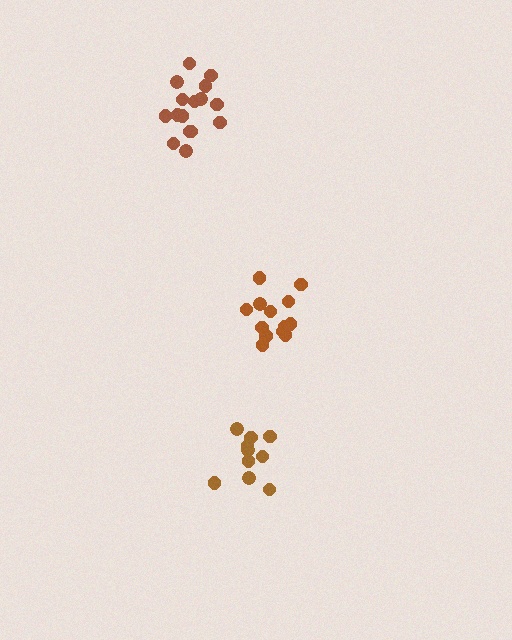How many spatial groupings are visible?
There are 3 spatial groupings.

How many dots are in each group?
Group 1: 14 dots, Group 2: 10 dots, Group 3: 16 dots (40 total).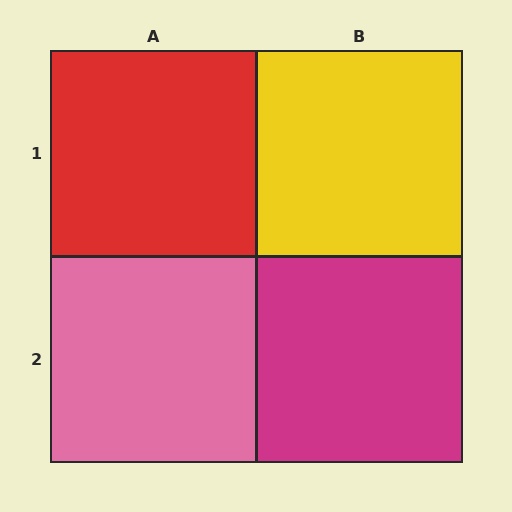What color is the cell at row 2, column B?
Magenta.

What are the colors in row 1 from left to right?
Red, yellow.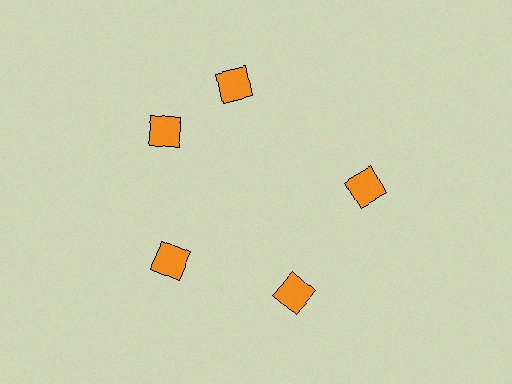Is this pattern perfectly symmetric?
No. The 5 orange diamonds are arranged in a ring, but one element near the 1 o'clock position is rotated out of alignment along the ring, breaking the 5-fold rotational symmetry.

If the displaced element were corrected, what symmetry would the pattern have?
It would have 5-fold rotational symmetry — the pattern would map onto itself every 72 degrees.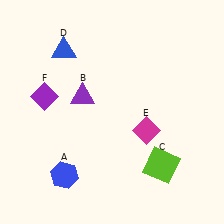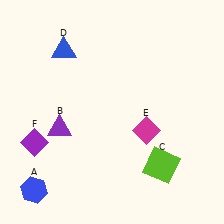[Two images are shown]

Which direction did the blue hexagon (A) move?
The blue hexagon (A) moved left.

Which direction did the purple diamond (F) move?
The purple diamond (F) moved down.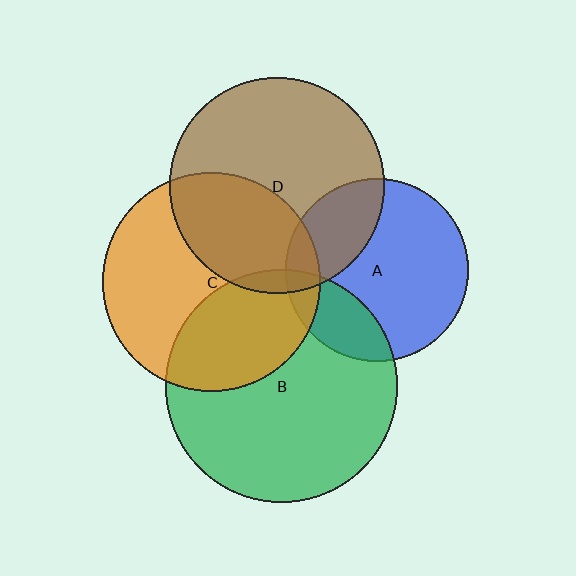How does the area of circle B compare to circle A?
Approximately 1.6 times.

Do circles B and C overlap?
Yes.